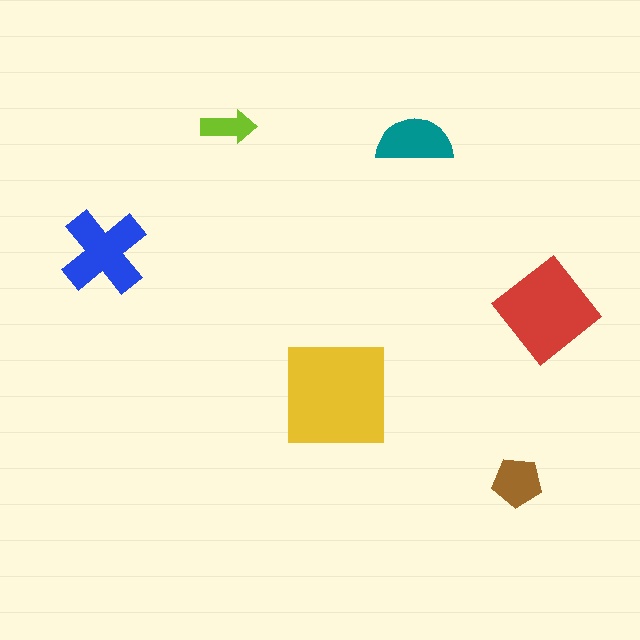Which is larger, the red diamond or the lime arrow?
The red diamond.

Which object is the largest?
The yellow square.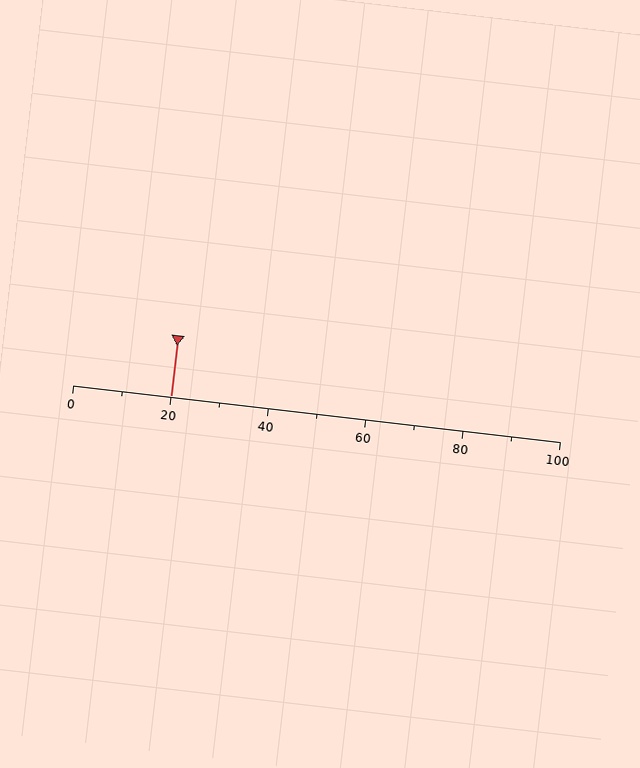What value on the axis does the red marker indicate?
The marker indicates approximately 20.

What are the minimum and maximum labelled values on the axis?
The axis runs from 0 to 100.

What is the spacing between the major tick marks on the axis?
The major ticks are spaced 20 apart.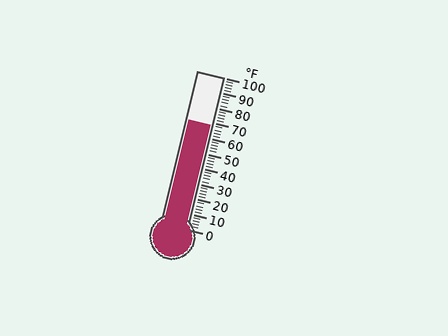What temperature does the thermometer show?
The thermometer shows approximately 68°F.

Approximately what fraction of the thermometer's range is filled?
The thermometer is filled to approximately 70% of its range.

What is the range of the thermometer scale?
The thermometer scale ranges from 0°F to 100°F.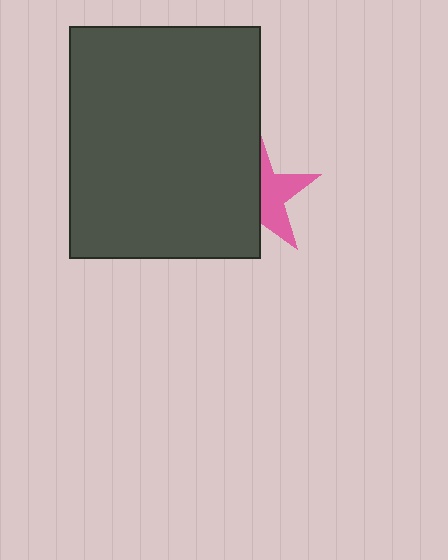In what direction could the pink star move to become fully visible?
The pink star could move right. That would shift it out from behind the dark gray rectangle entirely.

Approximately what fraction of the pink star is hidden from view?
Roughly 55% of the pink star is hidden behind the dark gray rectangle.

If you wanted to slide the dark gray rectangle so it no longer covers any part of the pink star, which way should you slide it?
Slide it left — that is the most direct way to separate the two shapes.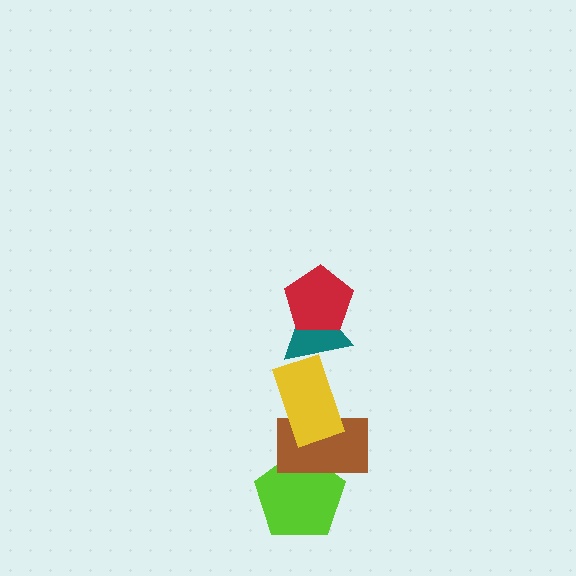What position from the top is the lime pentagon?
The lime pentagon is 5th from the top.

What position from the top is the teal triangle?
The teal triangle is 2nd from the top.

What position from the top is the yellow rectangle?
The yellow rectangle is 3rd from the top.